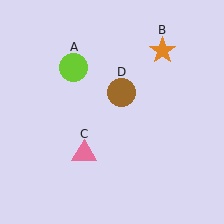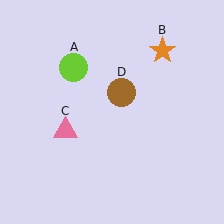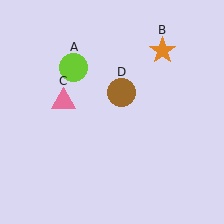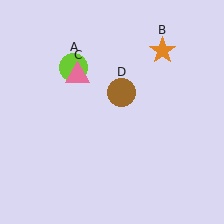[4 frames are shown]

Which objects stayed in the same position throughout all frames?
Lime circle (object A) and orange star (object B) and brown circle (object D) remained stationary.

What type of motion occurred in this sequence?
The pink triangle (object C) rotated clockwise around the center of the scene.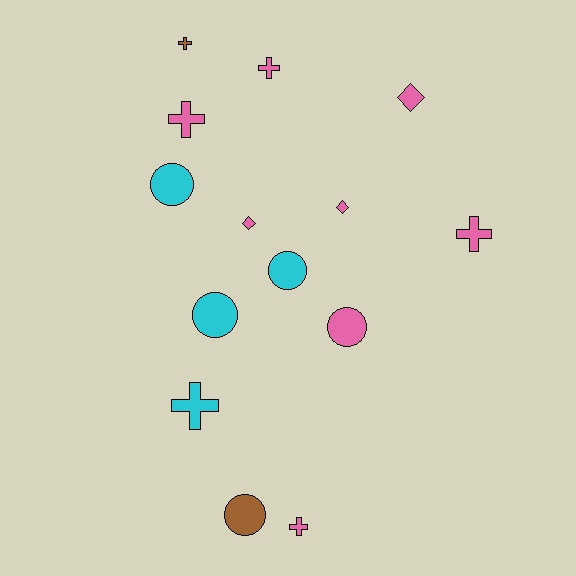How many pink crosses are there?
There are 4 pink crosses.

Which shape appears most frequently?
Cross, with 6 objects.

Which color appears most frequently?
Pink, with 8 objects.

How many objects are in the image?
There are 14 objects.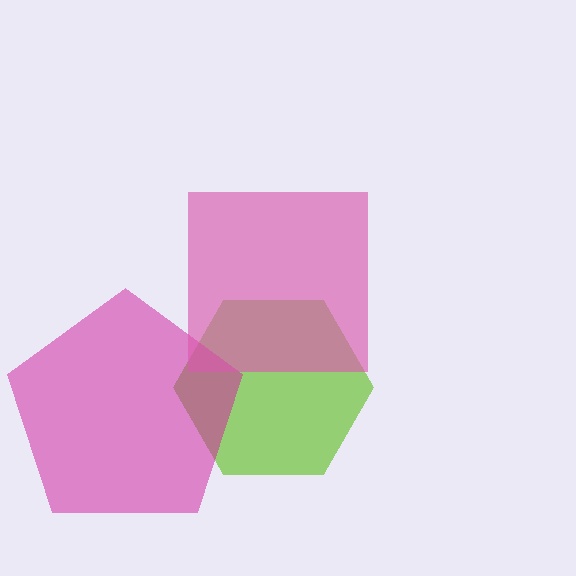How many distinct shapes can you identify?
There are 3 distinct shapes: a lime hexagon, a magenta pentagon, a pink square.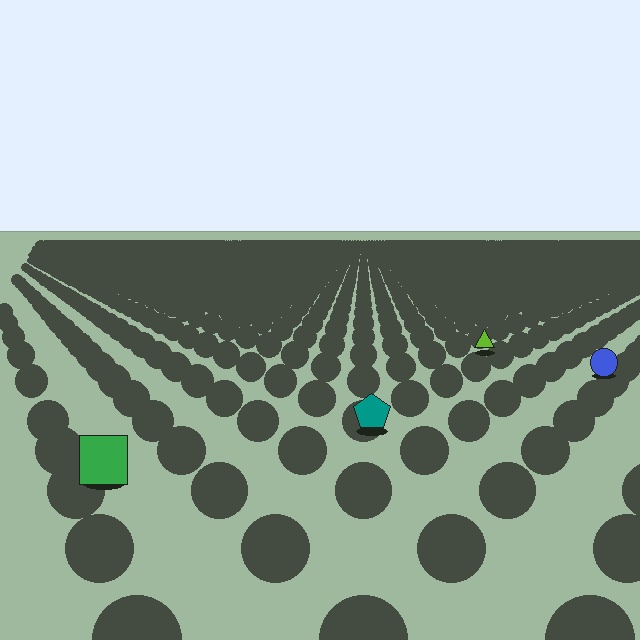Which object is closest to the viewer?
The green square is closest. The texture marks near it are larger and more spread out.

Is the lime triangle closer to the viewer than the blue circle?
No. The blue circle is closer — you can tell from the texture gradient: the ground texture is coarser near it.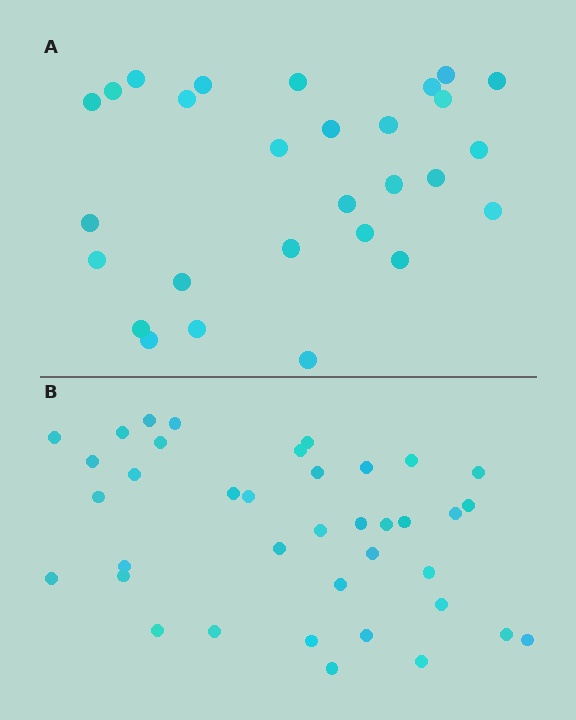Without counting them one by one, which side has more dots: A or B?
Region B (the bottom region) has more dots.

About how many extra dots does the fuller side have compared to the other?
Region B has roughly 10 or so more dots than region A.